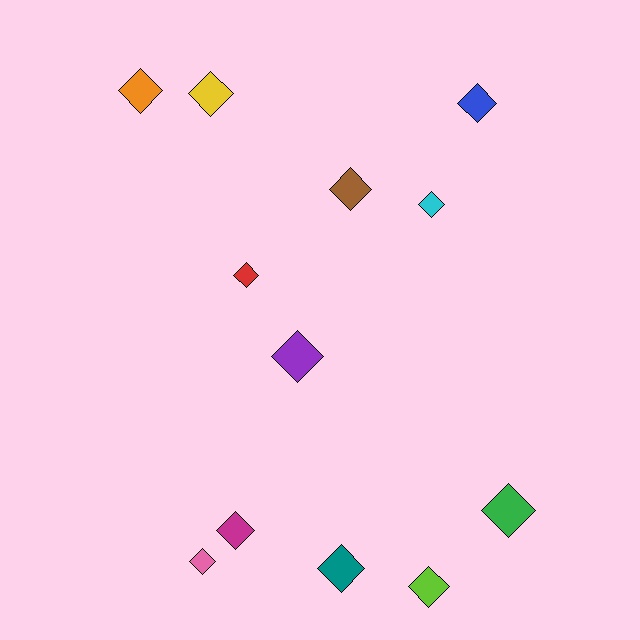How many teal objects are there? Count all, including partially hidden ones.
There is 1 teal object.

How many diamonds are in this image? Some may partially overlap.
There are 12 diamonds.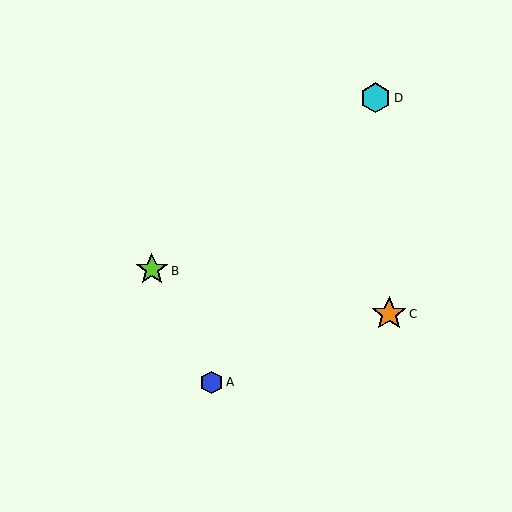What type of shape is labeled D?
Shape D is a cyan hexagon.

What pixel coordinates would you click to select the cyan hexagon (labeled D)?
Click at (376, 97) to select the cyan hexagon D.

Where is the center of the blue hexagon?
The center of the blue hexagon is at (212, 382).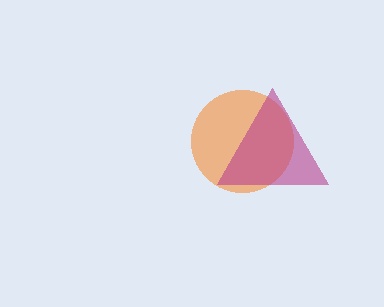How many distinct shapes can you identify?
There are 2 distinct shapes: an orange circle, a magenta triangle.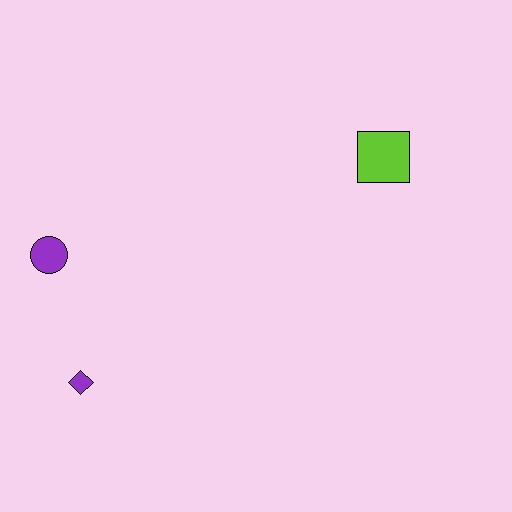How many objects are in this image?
There are 3 objects.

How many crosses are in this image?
There are no crosses.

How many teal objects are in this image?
There are no teal objects.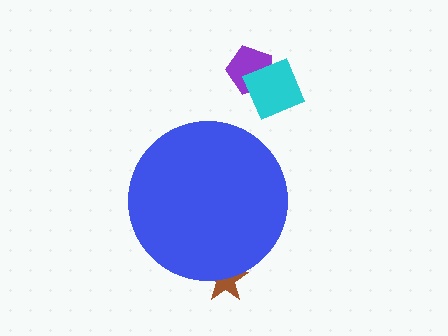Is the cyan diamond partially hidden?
No, the cyan diamond is fully visible.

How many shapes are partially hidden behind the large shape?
1 shape is partially hidden.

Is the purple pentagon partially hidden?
No, the purple pentagon is fully visible.